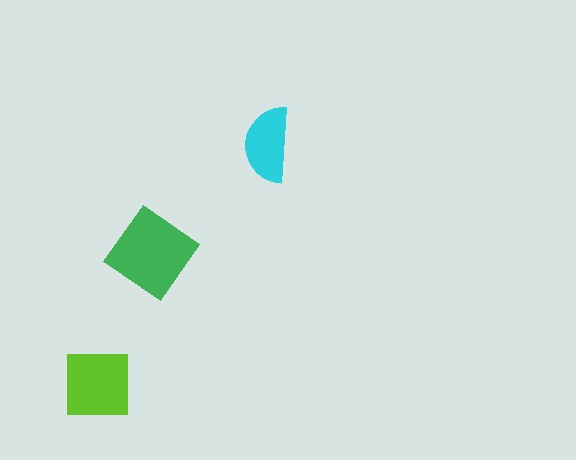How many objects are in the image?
There are 3 objects in the image.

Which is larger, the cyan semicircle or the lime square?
The lime square.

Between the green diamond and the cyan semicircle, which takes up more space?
The green diamond.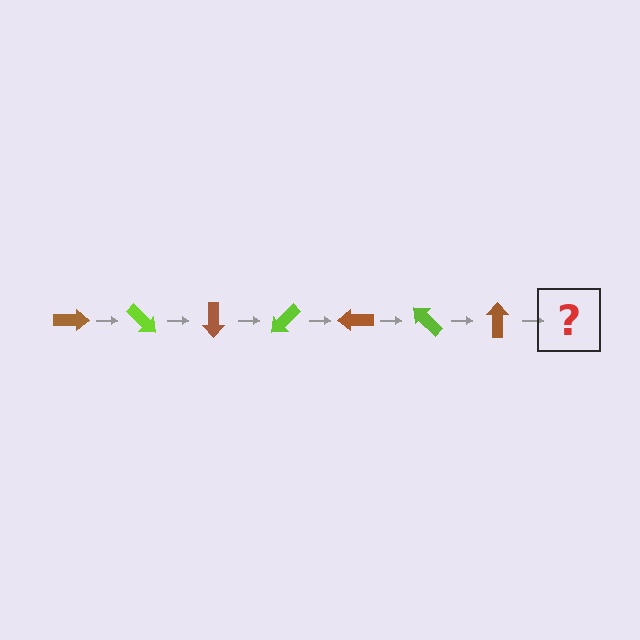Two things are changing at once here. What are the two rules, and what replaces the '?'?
The two rules are that it rotates 45 degrees each step and the color cycles through brown and lime. The '?' should be a lime arrow, rotated 315 degrees from the start.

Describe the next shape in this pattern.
It should be a lime arrow, rotated 315 degrees from the start.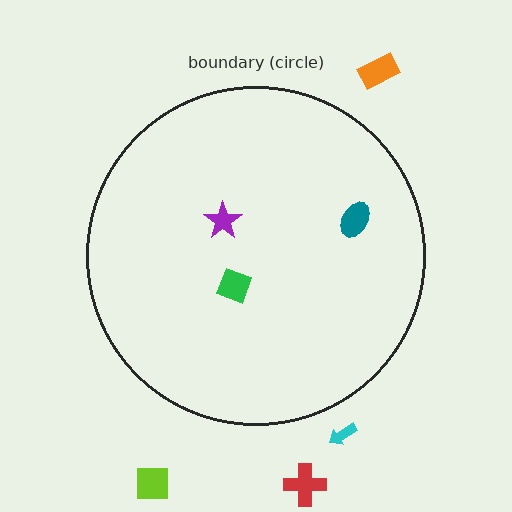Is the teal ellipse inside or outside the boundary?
Inside.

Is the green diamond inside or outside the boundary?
Inside.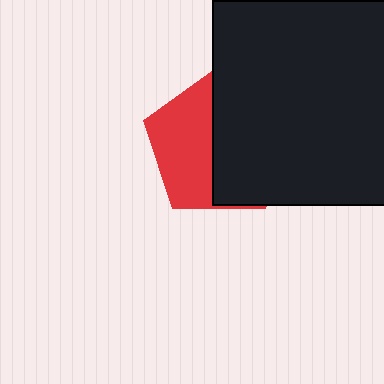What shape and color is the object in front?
The object in front is a black square.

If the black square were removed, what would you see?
You would see the complete red pentagon.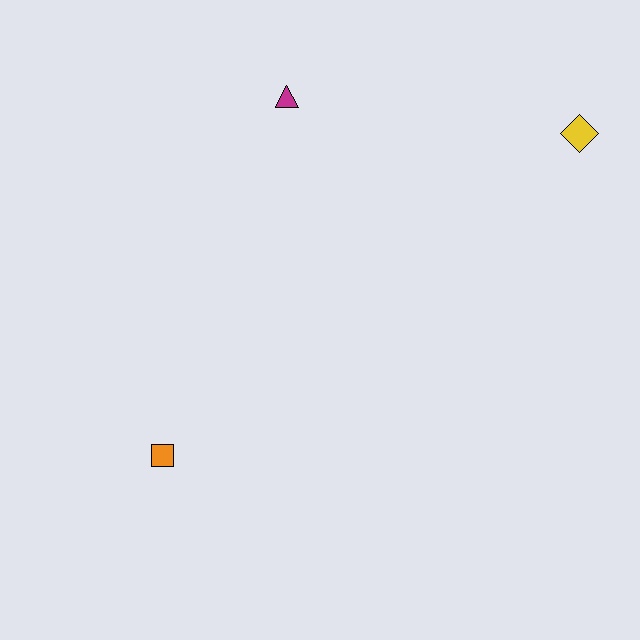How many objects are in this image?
There are 3 objects.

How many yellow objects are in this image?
There is 1 yellow object.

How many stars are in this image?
There are no stars.